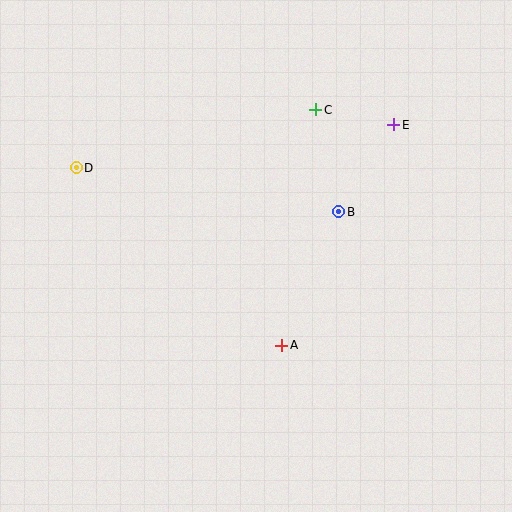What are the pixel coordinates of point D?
Point D is at (76, 168).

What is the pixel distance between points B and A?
The distance between B and A is 145 pixels.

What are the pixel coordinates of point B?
Point B is at (339, 212).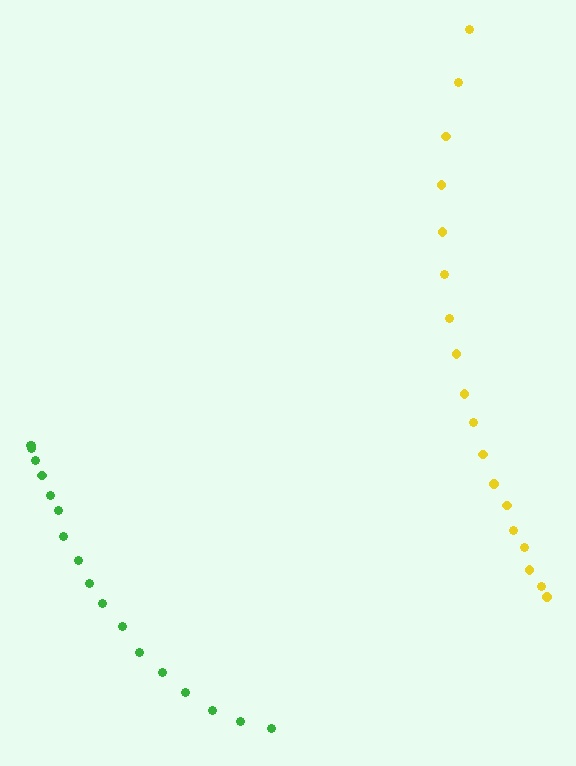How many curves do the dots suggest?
There are 2 distinct paths.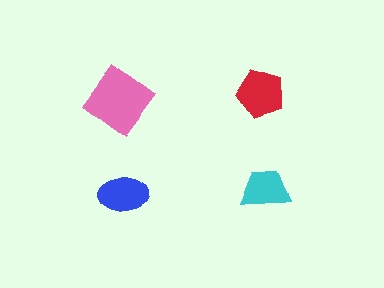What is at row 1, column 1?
A pink diamond.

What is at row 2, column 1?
A blue ellipse.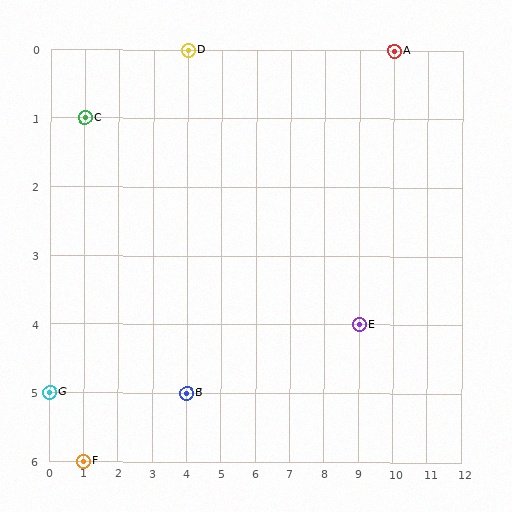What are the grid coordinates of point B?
Point B is at grid coordinates (4, 5).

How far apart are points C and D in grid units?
Points C and D are 3 columns and 1 row apart (about 3.2 grid units diagonally).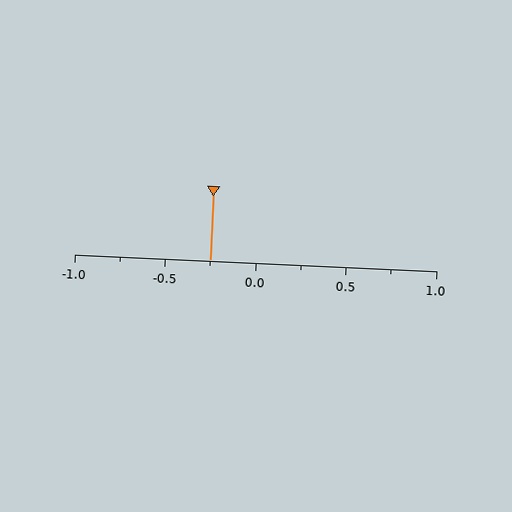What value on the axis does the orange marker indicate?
The marker indicates approximately -0.25.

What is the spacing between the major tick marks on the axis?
The major ticks are spaced 0.5 apart.